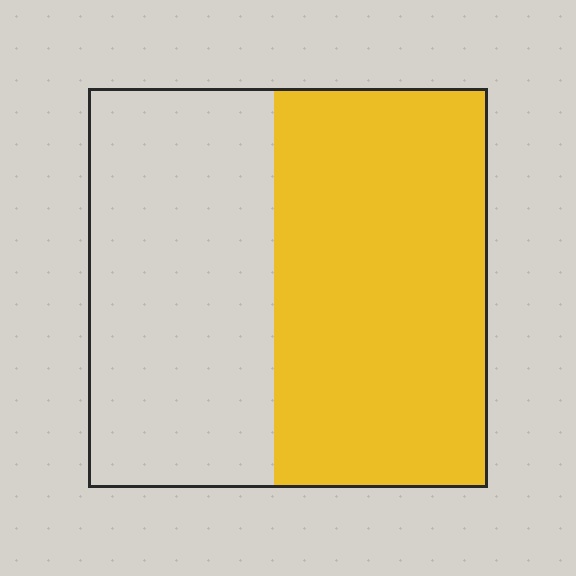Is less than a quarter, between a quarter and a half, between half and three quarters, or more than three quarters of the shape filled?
Between half and three quarters.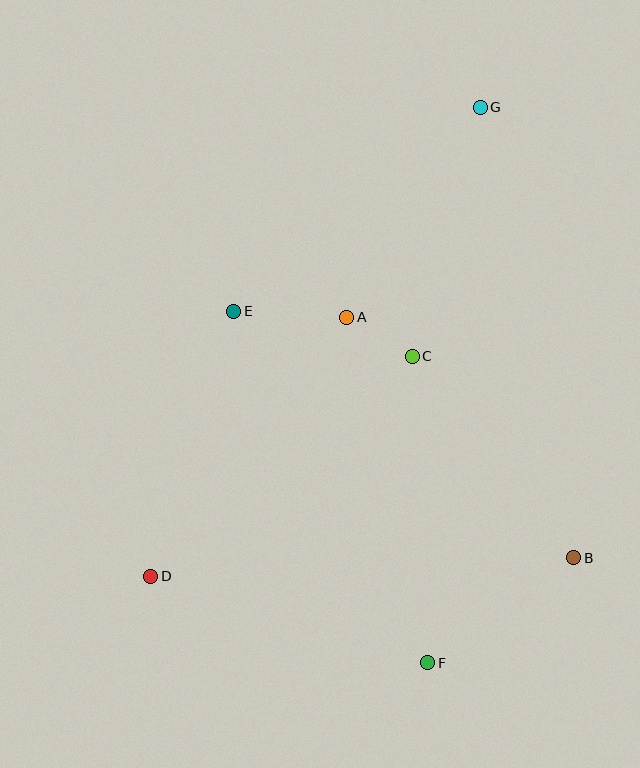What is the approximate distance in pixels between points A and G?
The distance between A and G is approximately 249 pixels.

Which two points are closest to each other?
Points A and C are closest to each other.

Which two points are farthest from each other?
Points D and G are farthest from each other.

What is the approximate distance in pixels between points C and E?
The distance between C and E is approximately 184 pixels.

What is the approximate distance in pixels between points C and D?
The distance between C and D is approximately 342 pixels.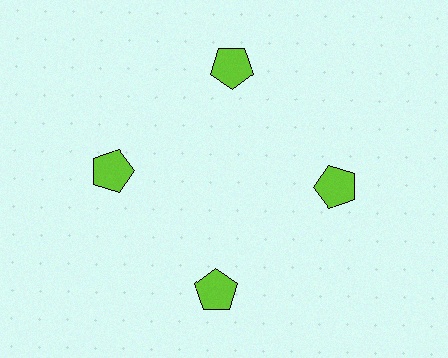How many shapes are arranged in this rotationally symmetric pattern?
There are 4 shapes, arranged in 4 groups of 1.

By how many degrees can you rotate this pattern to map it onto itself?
The pattern maps onto itself every 90 degrees of rotation.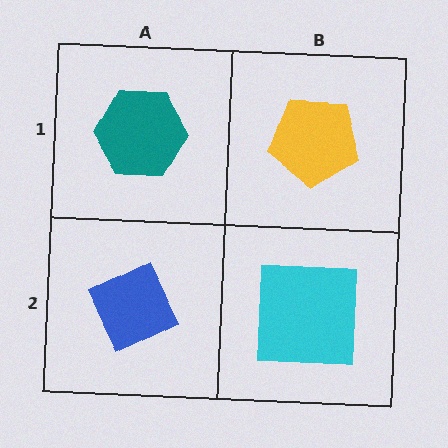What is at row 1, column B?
A yellow pentagon.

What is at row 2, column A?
A blue diamond.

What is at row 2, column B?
A cyan square.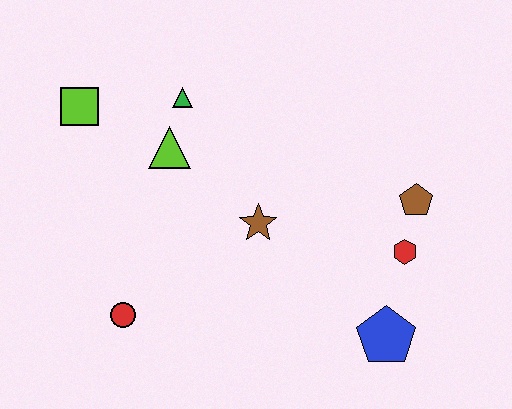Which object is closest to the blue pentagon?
The red hexagon is closest to the blue pentagon.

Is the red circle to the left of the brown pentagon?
Yes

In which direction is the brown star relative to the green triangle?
The brown star is below the green triangle.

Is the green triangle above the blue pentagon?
Yes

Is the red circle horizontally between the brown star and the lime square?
Yes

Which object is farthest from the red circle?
The brown pentagon is farthest from the red circle.